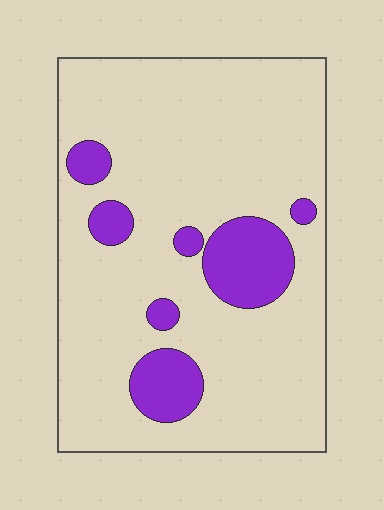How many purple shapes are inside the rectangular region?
7.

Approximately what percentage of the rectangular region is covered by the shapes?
Approximately 15%.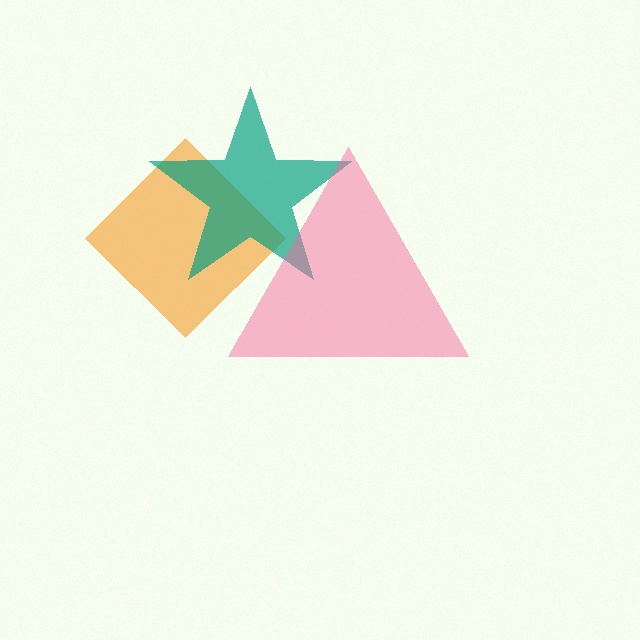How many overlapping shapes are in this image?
There are 3 overlapping shapes in the image.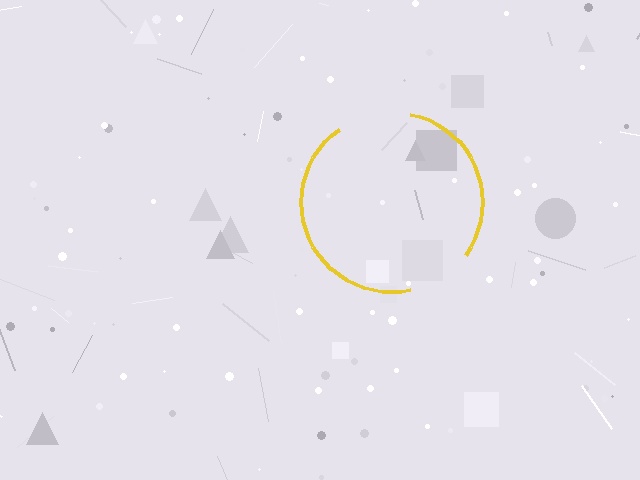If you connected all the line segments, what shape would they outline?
They would outline a circle.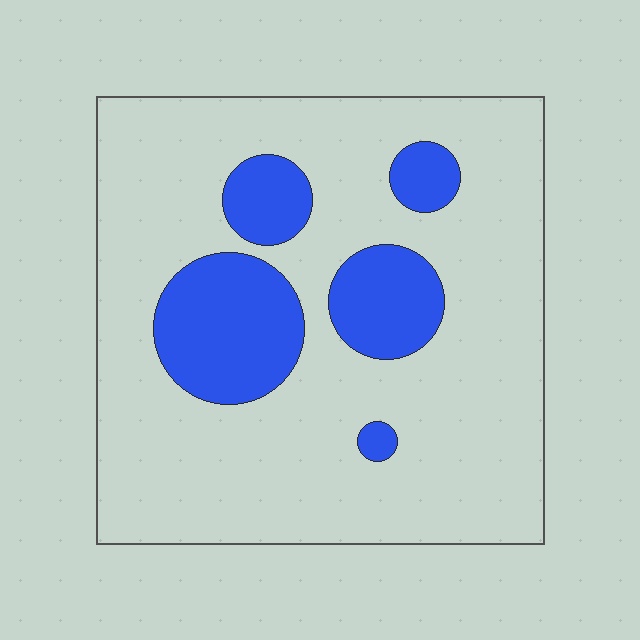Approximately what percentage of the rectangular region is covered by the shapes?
Approximately 20%.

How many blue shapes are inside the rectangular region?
5.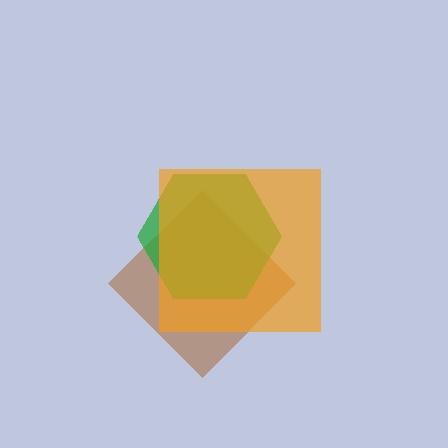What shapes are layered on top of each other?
The layered shapes are: a brown diamond, a green hexagon, an orange square.